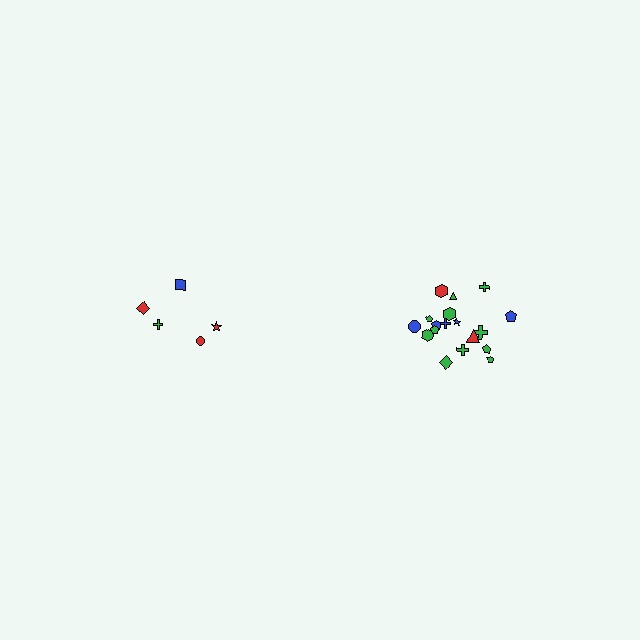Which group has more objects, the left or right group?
The right group.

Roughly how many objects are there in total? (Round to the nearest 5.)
Roughly 25 objects in total.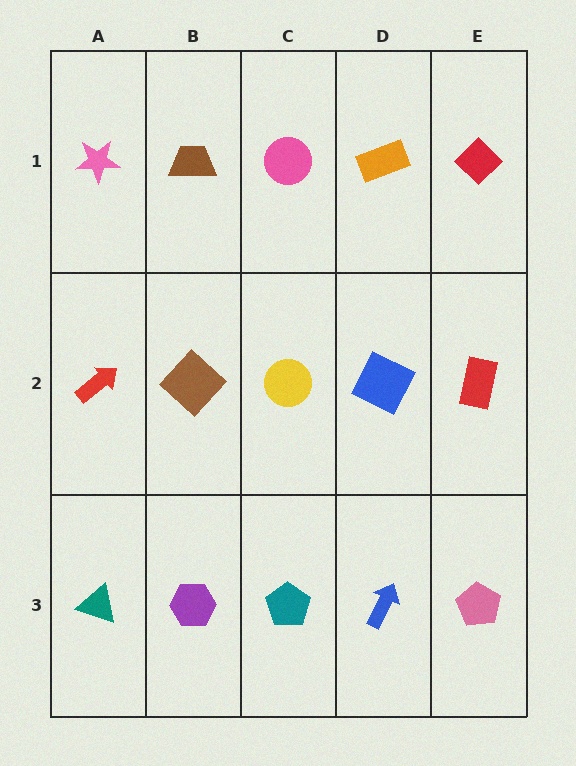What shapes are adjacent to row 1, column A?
A red arrow (row 2, column A), a brown trapezoid (row 1, column B).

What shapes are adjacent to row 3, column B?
A brown diamond (row 2, column B), a teal triangle (row 3, column A), a teal pentagon (row 3, column C).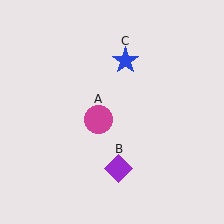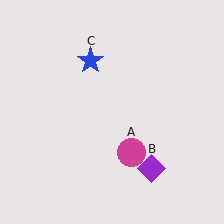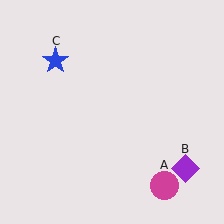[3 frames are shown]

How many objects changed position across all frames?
3 objects changed position: magenta circle (object A), purple diamond (object B), blue star (object C).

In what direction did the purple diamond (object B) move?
The purple diamond (object B) moved right.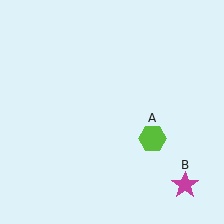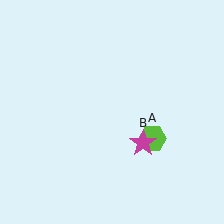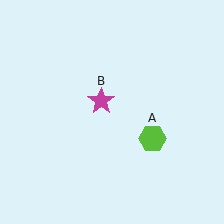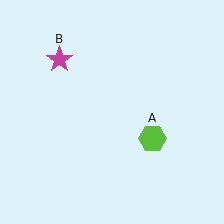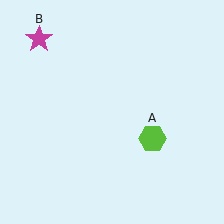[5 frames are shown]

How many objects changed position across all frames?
1 object changed position: magenta star (object B).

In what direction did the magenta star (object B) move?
The magenta star (object B) moved up and to the left.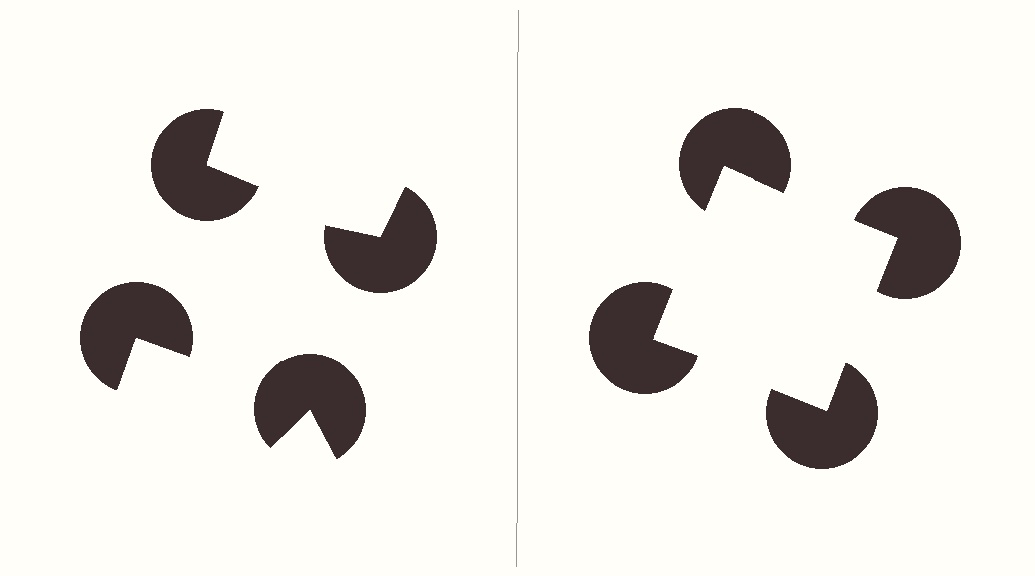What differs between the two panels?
The pac-man discs are positioned identically on both sides; only the wedge orientations differ. On the right they align to a square; on the left they are misaligned.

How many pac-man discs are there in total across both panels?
8 — 4 on each side.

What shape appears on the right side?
An illusory square.